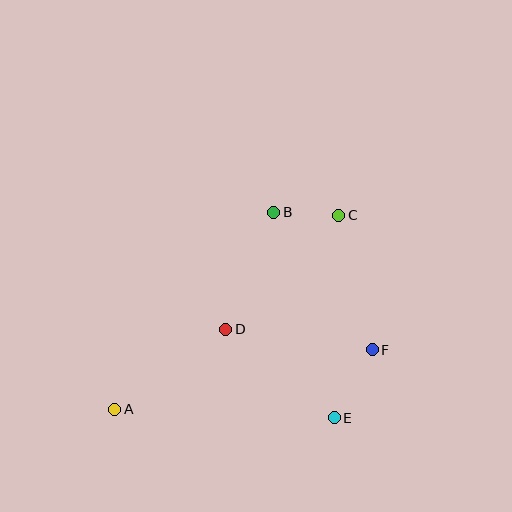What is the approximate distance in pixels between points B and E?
The distance between B and E is approximately 214 pixels.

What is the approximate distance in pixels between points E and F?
The distance between E and F is approximately 77 pixels.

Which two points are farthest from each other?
Points A and C are farthest from each other.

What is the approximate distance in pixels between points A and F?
The distance between A and F is approximately 264 pixels.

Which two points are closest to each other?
Points B and C are closest to each other.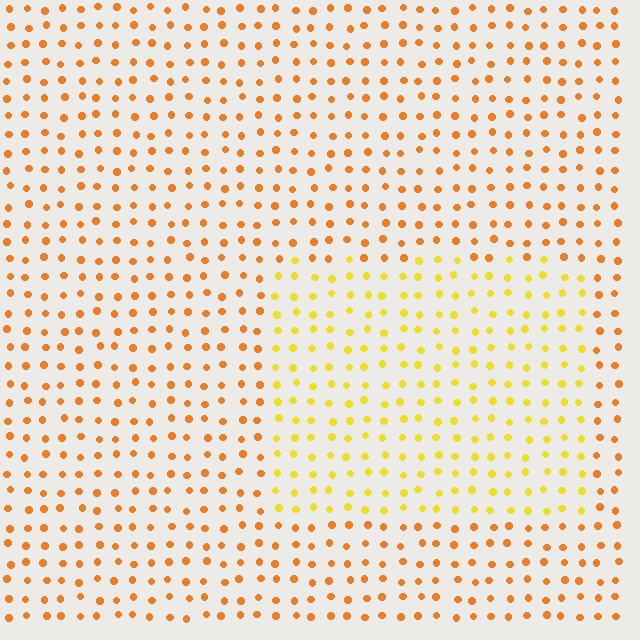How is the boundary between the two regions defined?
The boundary is defined purely by a slight shift in hue (about 30 degrees). Spacing, size, and orientation are identical on both sides.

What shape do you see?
I see a rectangle.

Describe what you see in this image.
The image is filled with small orange elements in a uniform arrangement. A rectangle-shaped region is visible where the elements are tinted to a slightly different hue, forming a subtle color boundary.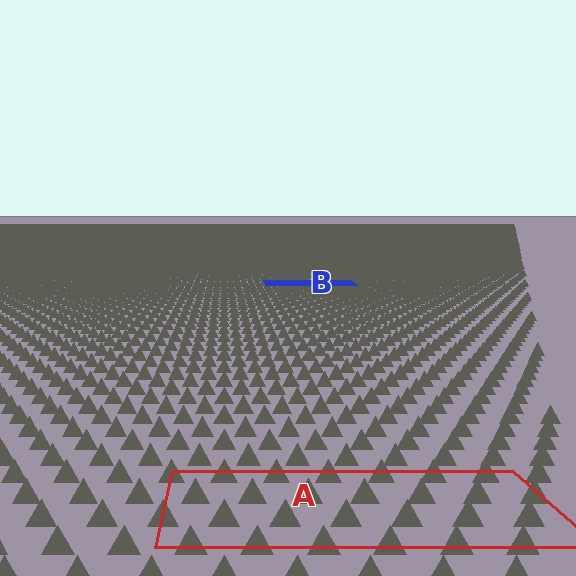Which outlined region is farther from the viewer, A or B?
Region B is farther from the viewer — the texture elements inside it appear smaller and more densely packed.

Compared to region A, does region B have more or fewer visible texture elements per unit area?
Region B has more texture elements per unit area — they are packed more densely because it is farther away.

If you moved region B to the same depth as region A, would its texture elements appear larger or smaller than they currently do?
They would appear larger. At a closer depth, the same texture elements are projected at a bigger on-screen size.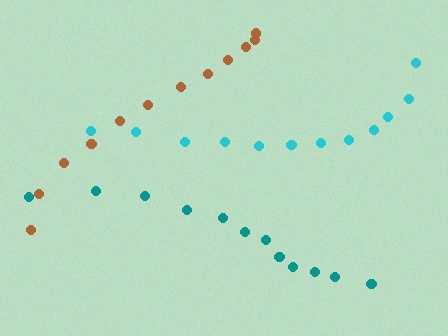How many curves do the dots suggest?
There are 3 distinct paths.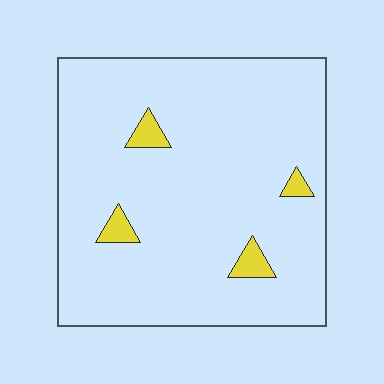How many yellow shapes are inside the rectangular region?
4.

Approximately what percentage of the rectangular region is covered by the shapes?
Approximately 5%.